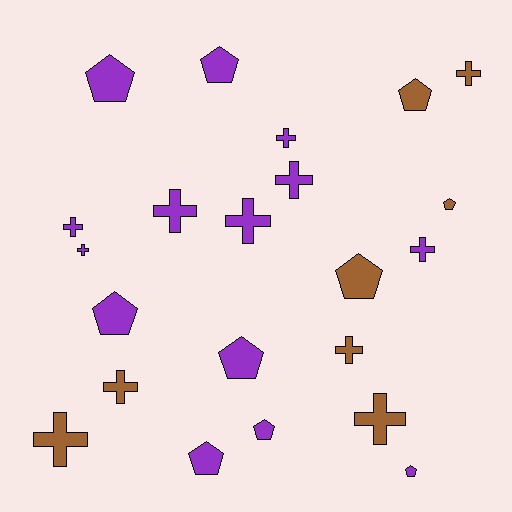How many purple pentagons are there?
There are 7 purple pentagons.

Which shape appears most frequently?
Cross, with 12 objects.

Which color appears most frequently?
Purple, with 14 objects.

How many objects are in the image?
There are 22 objects.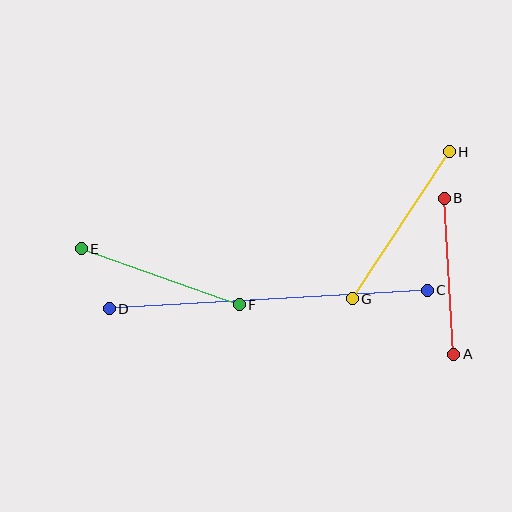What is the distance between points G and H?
The distance is approximately 176 pixels.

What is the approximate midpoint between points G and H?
The midpoint is at approximately (401, 225) pixels.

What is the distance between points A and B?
The distance is approximately 156 pixels.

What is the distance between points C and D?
The distance is approximately 319 pixels.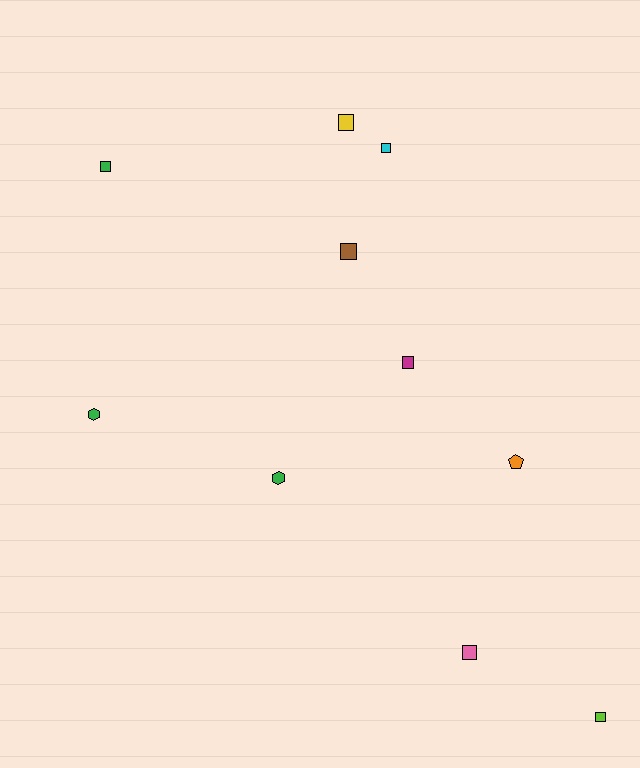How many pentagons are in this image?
There is 1 pentagon.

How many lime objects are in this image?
There is 1 lime object.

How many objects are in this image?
There are 10 objects.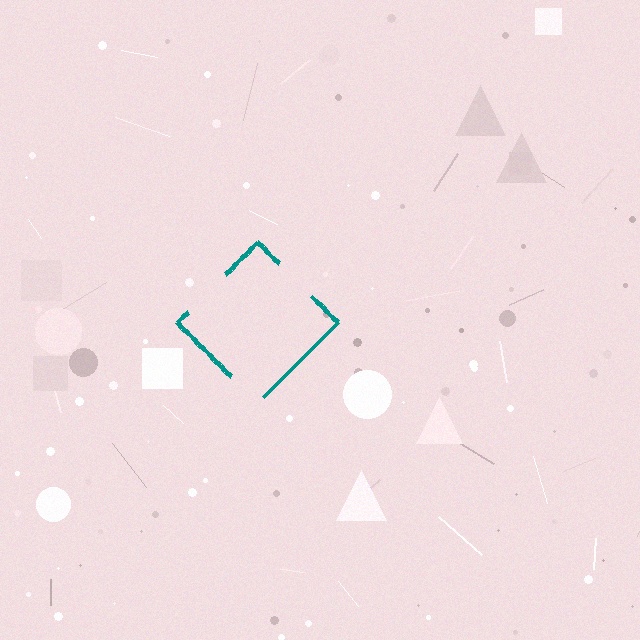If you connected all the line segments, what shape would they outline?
They would outline a diamond.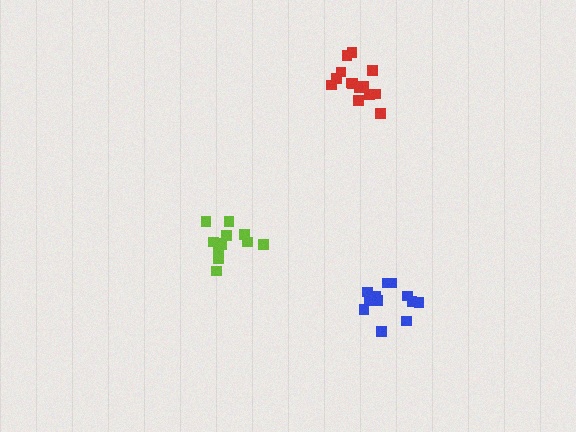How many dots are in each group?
Group 1: 12 dots, Group 2: 14 dots, Group 3: 12 dots (38 total).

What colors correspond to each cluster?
The clusters are colored: lime, red, blue.